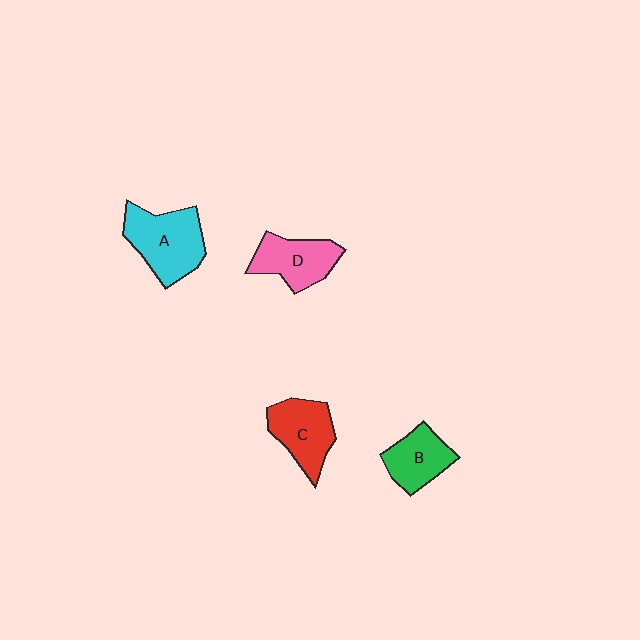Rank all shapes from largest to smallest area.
From largest to smallest: A (cyan), C (red), D (pink), B (green).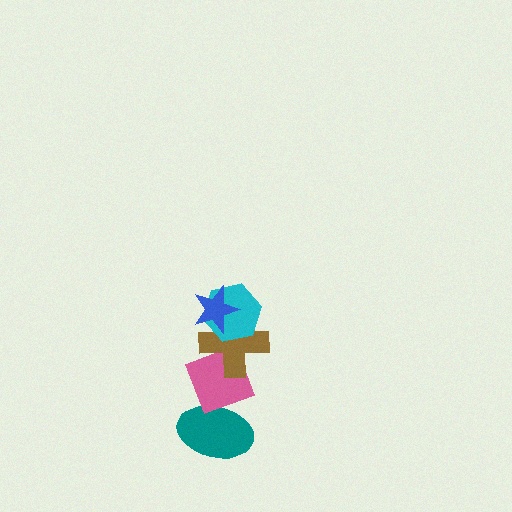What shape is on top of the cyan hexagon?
The blue star is on top of the cyan hexagon.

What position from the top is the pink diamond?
The pink diamond is 4th from the top.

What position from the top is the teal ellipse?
The teal ellipse is 5th from the top.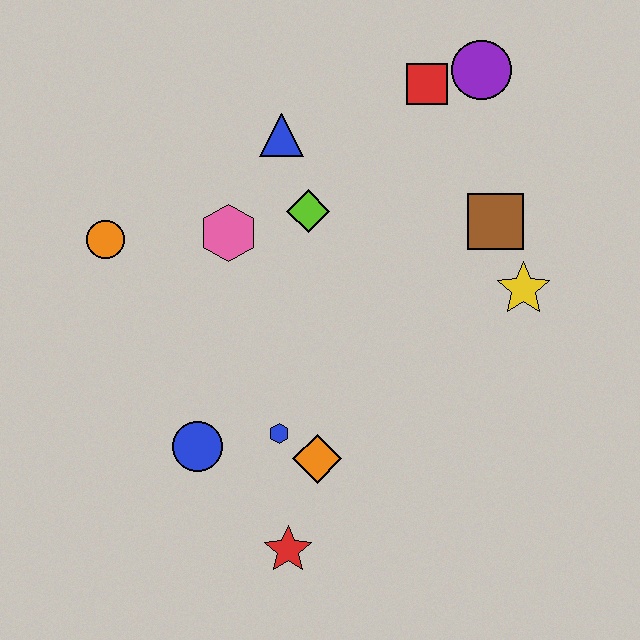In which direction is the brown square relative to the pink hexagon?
The brown square is to the right of the pink hexagon.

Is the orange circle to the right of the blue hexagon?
No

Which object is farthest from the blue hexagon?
The purple circle is farthest from the blue hexagon.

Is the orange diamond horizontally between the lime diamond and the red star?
No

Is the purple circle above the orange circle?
Yes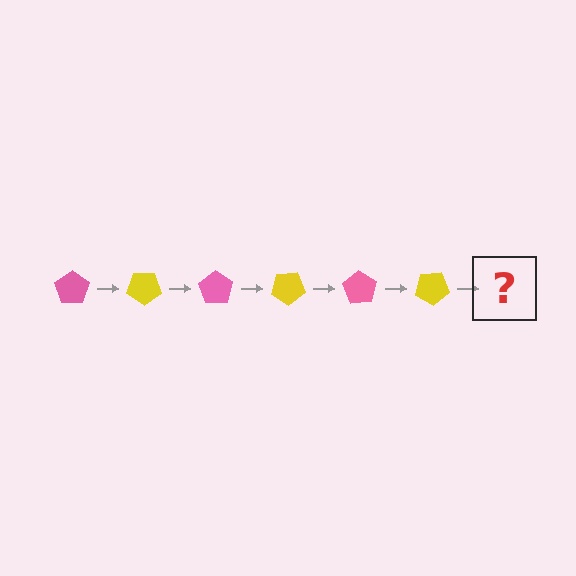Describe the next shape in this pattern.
It should be a pink pentagon, rotated 210 degrees from the start.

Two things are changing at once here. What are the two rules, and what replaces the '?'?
The two rules are that it rotates 35 degrees each step and the color cycles through pink and yellow. The '?' should be a pink pentagon, rotated 210 degrees from the start.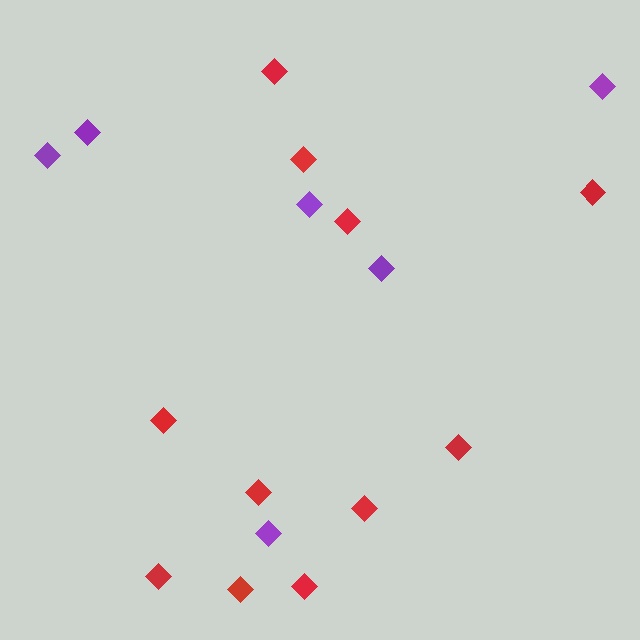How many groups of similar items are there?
There are 2 groups: one group of purple diamonds (6) and one group of red diamonds (11).